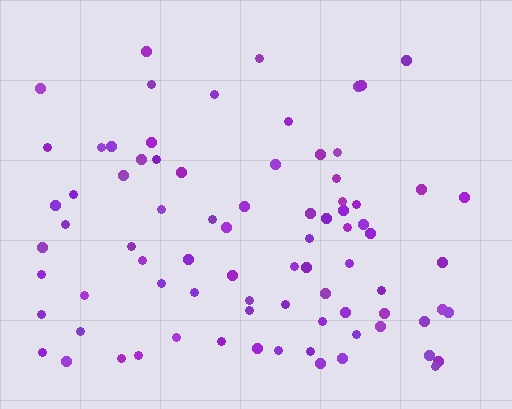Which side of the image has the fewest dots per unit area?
The top.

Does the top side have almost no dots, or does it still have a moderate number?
Still a moderate number, just noticeably fewer than the bottom.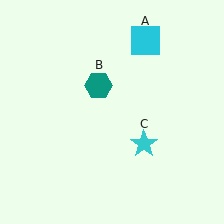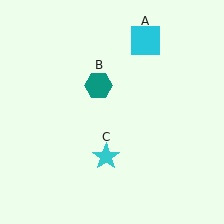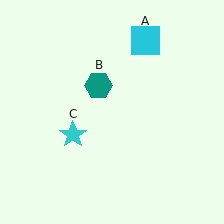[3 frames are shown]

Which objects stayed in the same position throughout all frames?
Cyan square (object A) and teal hexagon (object B) remained stationary.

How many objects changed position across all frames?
1 object changed position: cyan star (object C).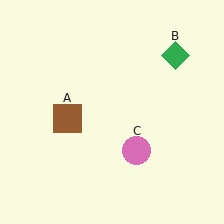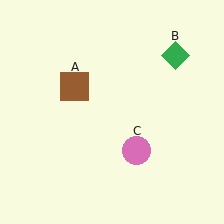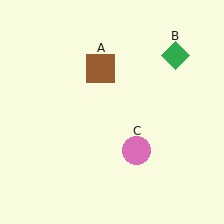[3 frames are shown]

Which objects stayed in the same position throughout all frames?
Green diamond (object B) and pink circle (object C) remained stationary.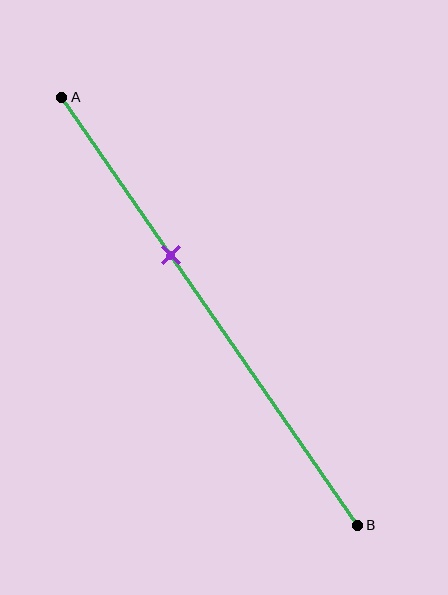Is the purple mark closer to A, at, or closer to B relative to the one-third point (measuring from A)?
The purple mark is closer to point B than the one-third point of segment AB.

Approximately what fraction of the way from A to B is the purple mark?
The purple mark is approximately 35% of the way from A to B.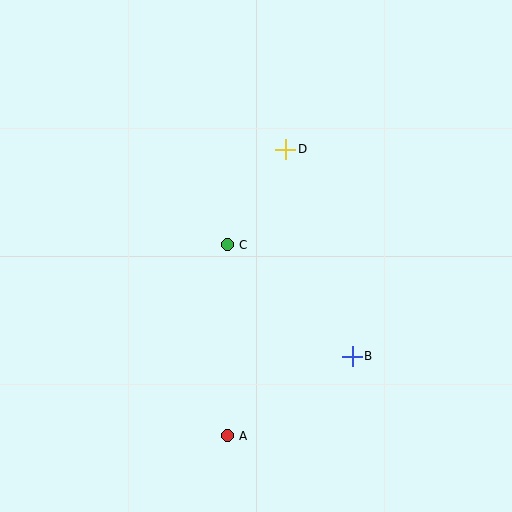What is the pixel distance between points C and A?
The distance between C and A is 191 pixels.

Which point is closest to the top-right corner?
Point D is closest to the top-right corner.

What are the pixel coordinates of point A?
Point A is at (227, 436).